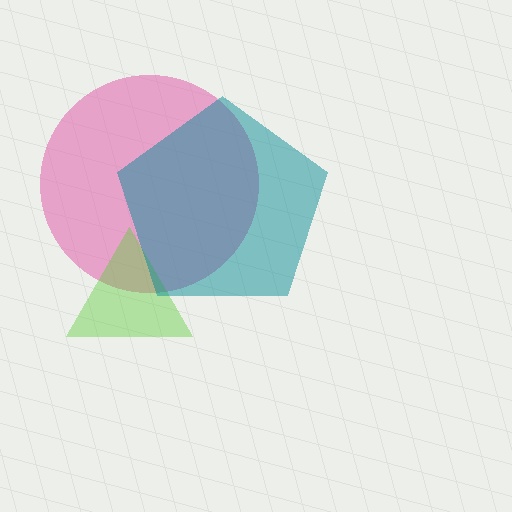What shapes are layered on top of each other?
The layered shapes are: a pink circle, a lime triangle, a teal pentagon.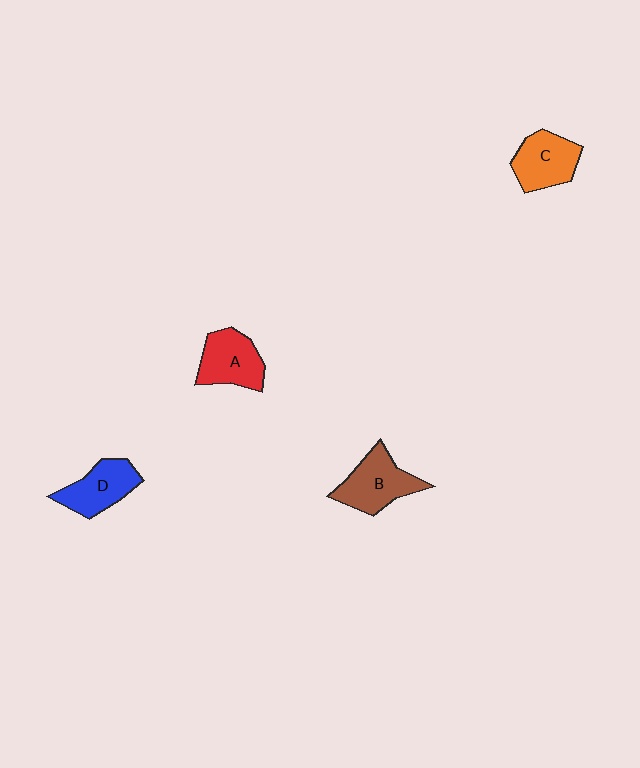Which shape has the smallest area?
Shape D (blue).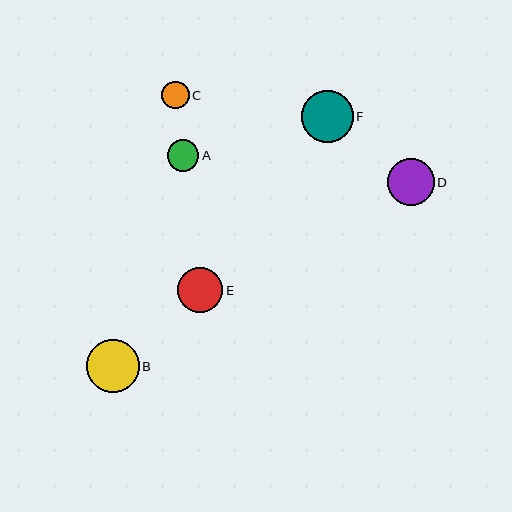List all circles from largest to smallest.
From largest to smallest: B, F, D, E, A, C.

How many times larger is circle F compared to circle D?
Circle F is approximately 1.1 times the size of circle D.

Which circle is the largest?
Circle B is the largest with a size of approximately 53 pixels.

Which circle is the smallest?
Circle C is the smallest with a size of approximately 27 pixels.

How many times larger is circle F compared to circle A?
Circle F is approximately 1.6 times the size of circle A.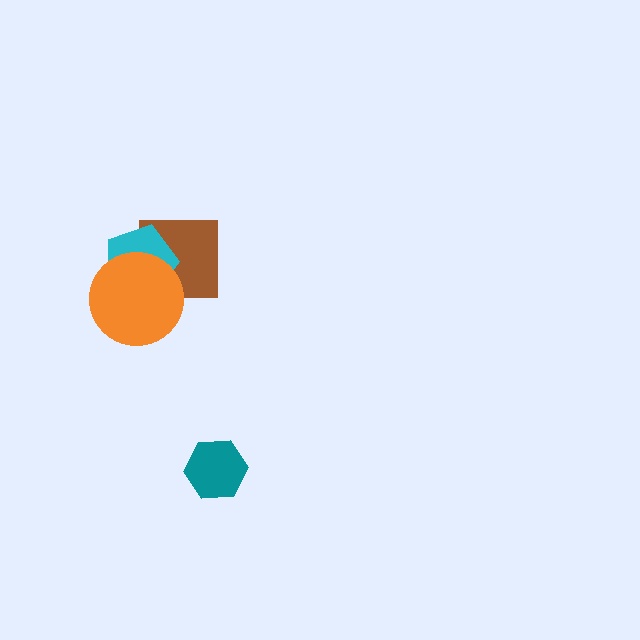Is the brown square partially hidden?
Yes, it is partially covered by another shape.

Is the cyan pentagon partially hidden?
Yes, it is partially covered by another shape.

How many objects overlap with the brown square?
2 objects overlap with the brown square.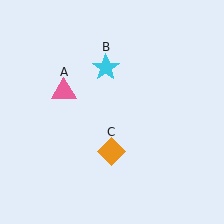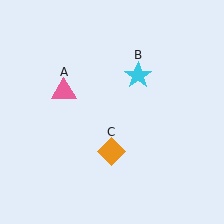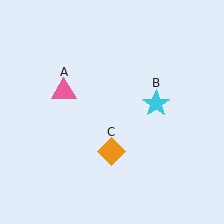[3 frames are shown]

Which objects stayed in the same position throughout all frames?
Pink triangle (object A) and orange diamond (object C) remained stationary.